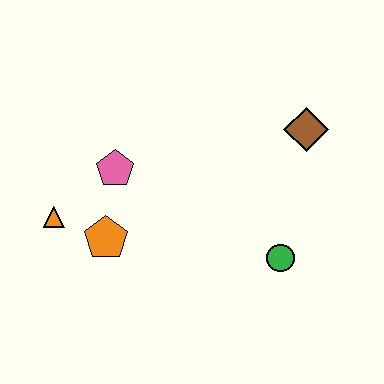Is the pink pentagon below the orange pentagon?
No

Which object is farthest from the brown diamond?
The orange triangle is farthest from the brown diamond.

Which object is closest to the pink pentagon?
The orange pentagon is closest to the pink pentagon.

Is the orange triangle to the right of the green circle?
No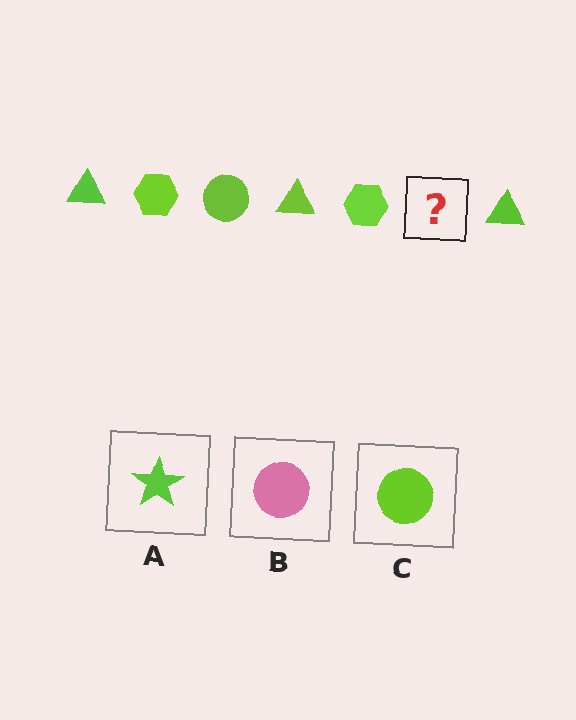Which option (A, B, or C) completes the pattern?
C.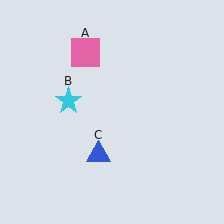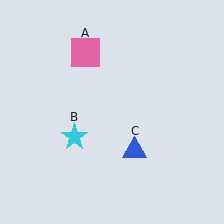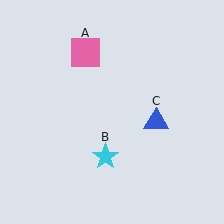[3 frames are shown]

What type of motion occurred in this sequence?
The cyan star (object B), blue triangle (object C) rotated counterclockwise around the center of the scene.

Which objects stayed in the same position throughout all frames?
Pink square (object A) remained stationary.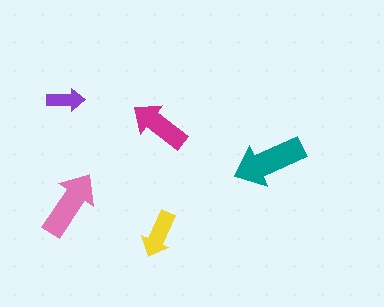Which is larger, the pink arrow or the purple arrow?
The pink one.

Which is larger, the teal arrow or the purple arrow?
The teal one.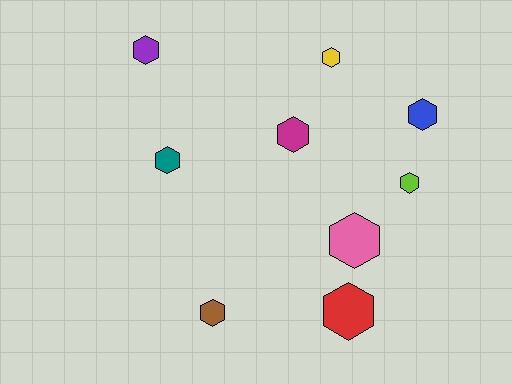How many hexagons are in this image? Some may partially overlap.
There are 9 hexagons.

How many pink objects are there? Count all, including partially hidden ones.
There is 1 pink object.